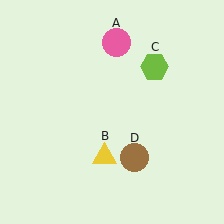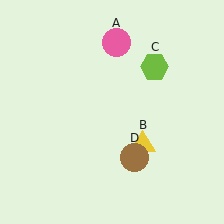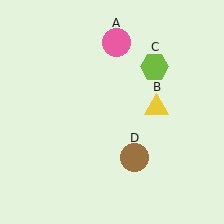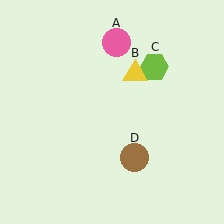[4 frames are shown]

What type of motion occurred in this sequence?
The yellow triangle (object B) rotated counterclockwise around the center of the scene.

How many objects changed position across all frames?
1 object changed position: yellow triangle (object B).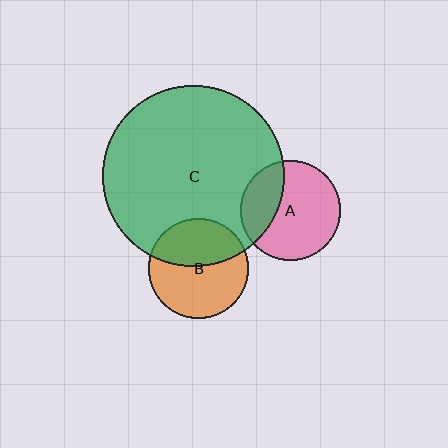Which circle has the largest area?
Circle C (green).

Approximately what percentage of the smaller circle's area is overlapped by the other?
Approximately 30%.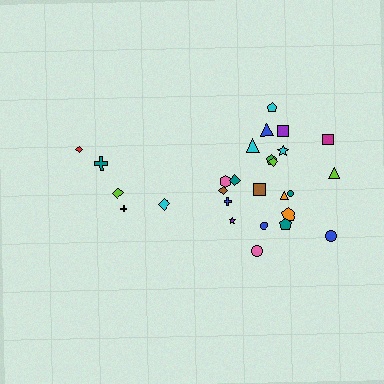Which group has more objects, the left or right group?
The right group.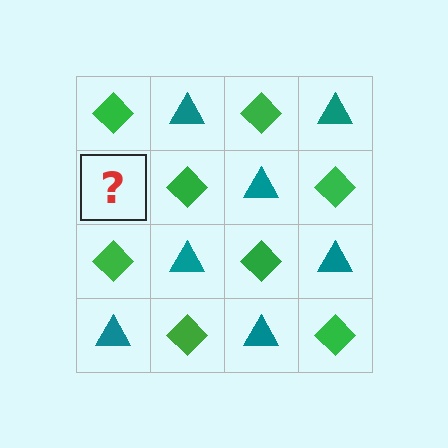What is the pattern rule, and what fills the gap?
The rule is that it alternates green diamond and teal triangle in a checkerboard pattern. The gap should be filled with a teal triangle.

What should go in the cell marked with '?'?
The missing cell should contain a teal triangle.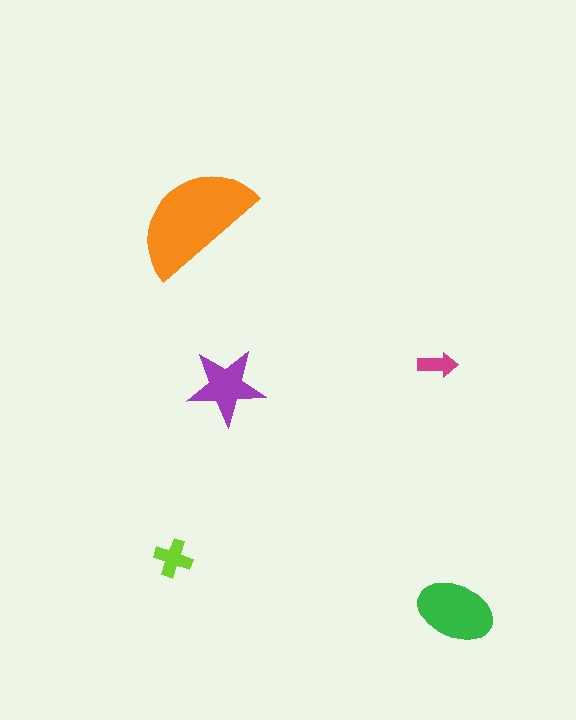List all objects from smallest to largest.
The magenta arrow, the lime cross, the purple star, the green ellipse, the orange semicircle.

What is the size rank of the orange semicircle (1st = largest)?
1st.